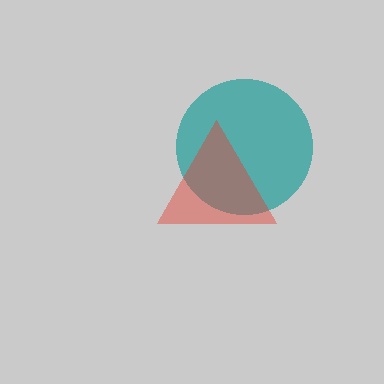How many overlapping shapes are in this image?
There are 2 overlapping shapes in the image.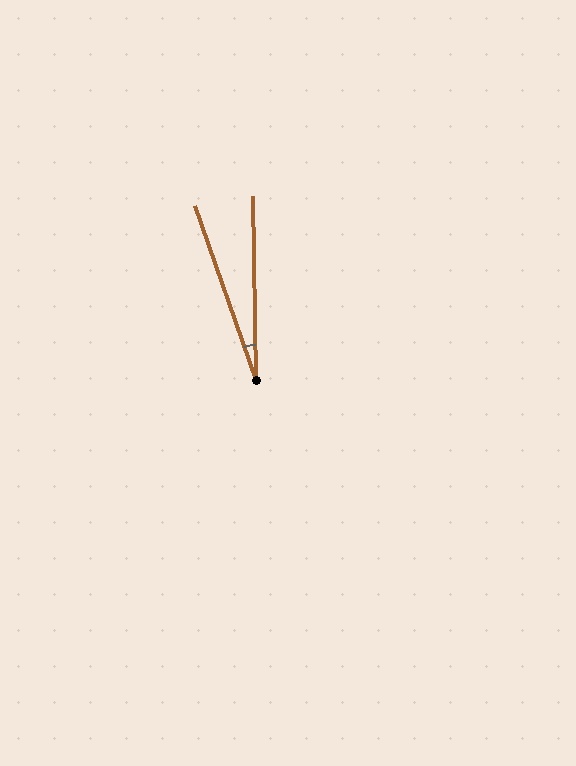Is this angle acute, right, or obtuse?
It is acute.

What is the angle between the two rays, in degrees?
Approximately 19 degrees.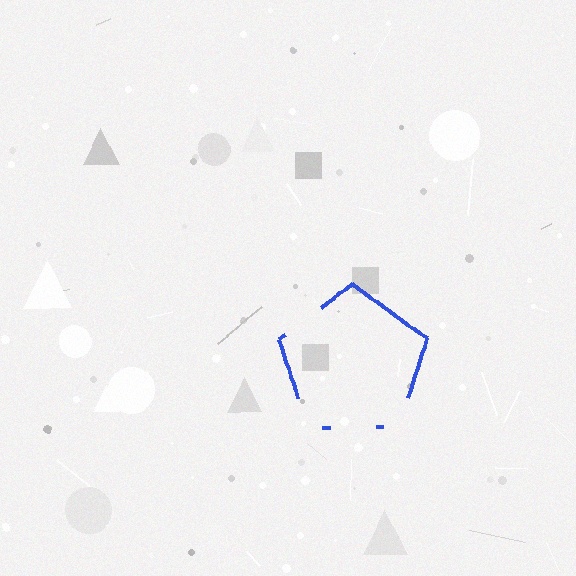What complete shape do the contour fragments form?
The contour fragments form a pentagon.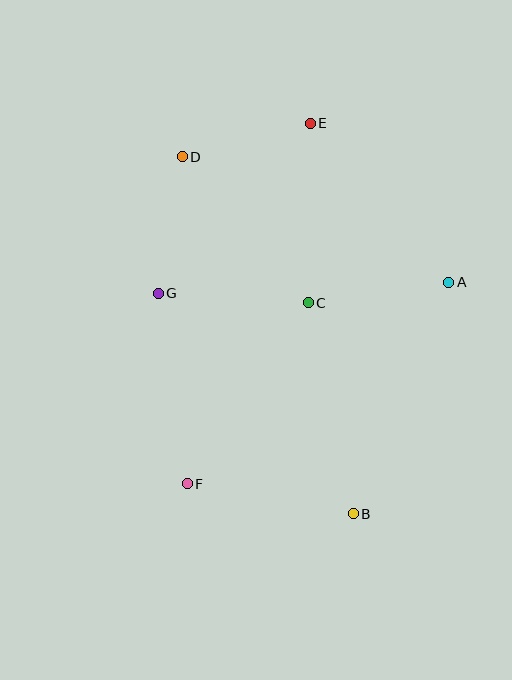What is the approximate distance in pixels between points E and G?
The distance between E and G is approximately 228 pixels.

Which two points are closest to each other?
Points D and E are closest to each other.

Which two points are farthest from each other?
Points B and D are farthest from each other.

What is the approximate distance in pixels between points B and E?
The distance between B and E is approximately 393 pixels.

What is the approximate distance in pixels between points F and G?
The distance between F and G is approximately 193 pixels.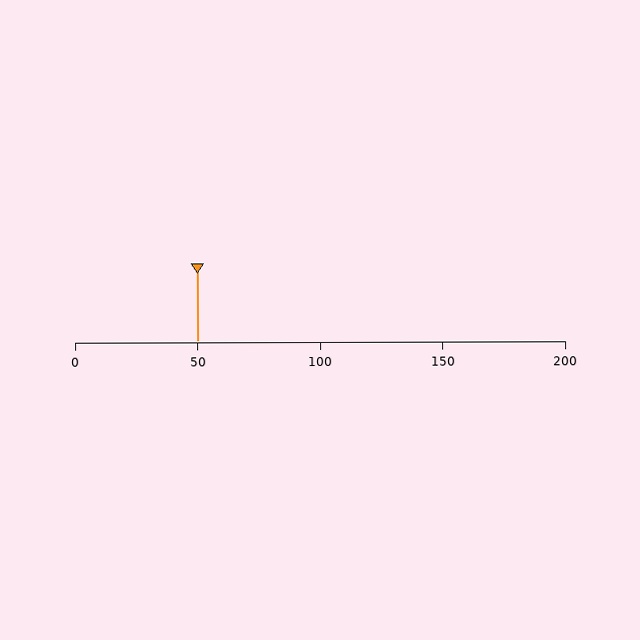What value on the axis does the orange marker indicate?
The marker indicates approximately 50.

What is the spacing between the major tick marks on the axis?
The major ticks are spaced 50 apart.